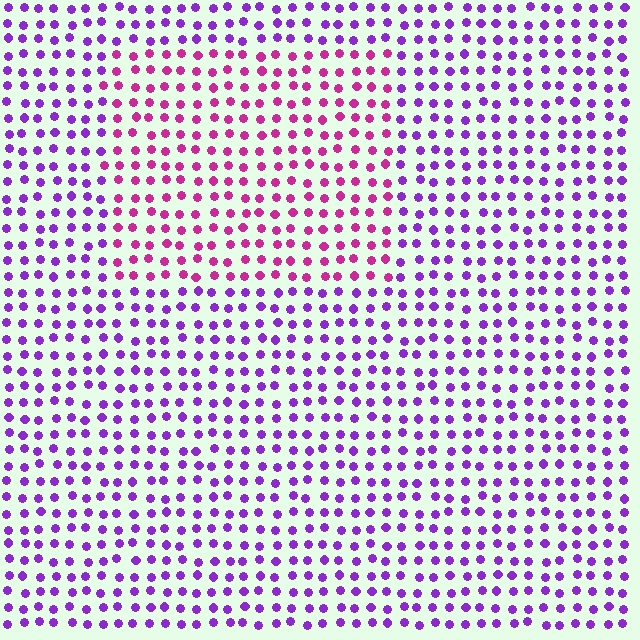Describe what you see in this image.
The image is filled with small purple elements in a uniform arrangement. A rectangle-shaped region is visible where the elements are tinted to a slightly different hue, forming a subtle color boundary.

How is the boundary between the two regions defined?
The boundary is defined purely by a slight shift in hue (about 42 degrees). Spacing, size, and orientation are identical on both sides.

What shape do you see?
I see a rectangle.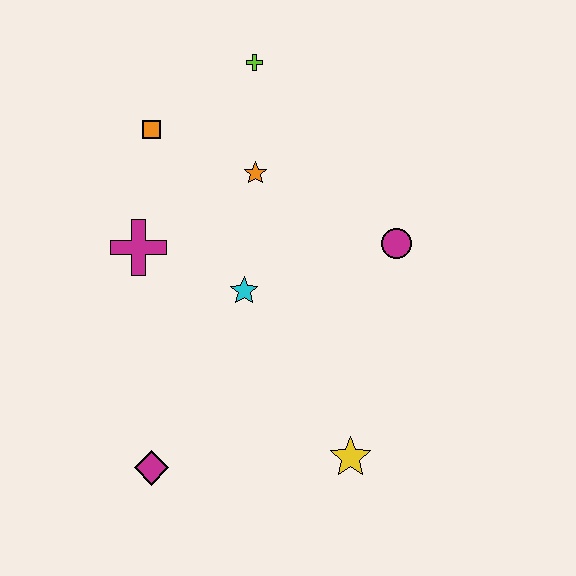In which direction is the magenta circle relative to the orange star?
The magenta circle is to the right of the orange star.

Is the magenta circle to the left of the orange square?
No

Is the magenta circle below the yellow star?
No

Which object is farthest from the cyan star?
The lime cross is farthest from the cyan star.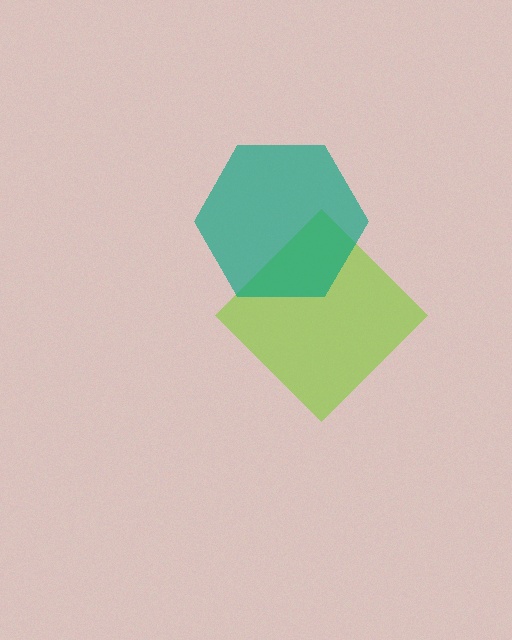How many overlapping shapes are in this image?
There are 2 overlapping shapes in the image.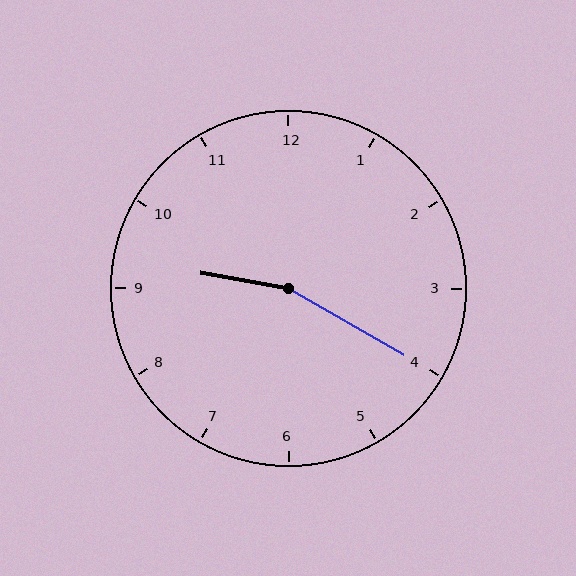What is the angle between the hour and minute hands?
Approximately 160 degrees.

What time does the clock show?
9:20.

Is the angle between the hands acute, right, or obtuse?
It is obtuse.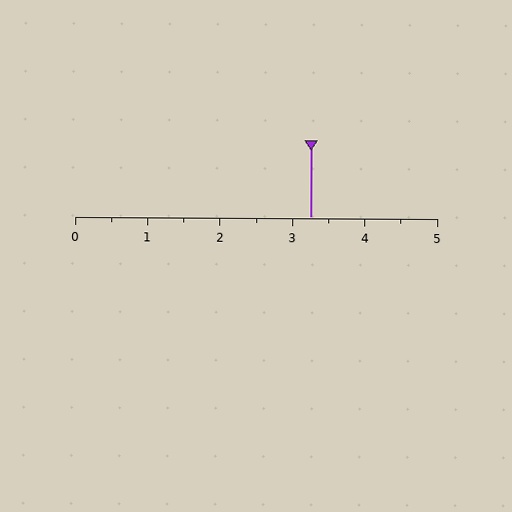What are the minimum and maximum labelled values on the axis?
The axis runs from 0 to 5.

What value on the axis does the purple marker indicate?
The marker indicates approximately 3.2.